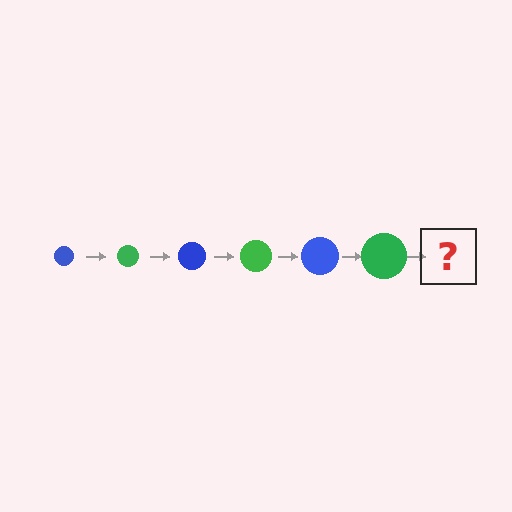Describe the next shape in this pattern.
It should be a blue circle, larger than the previous one.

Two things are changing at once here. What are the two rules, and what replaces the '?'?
The two rules are that the circle grows larger each step and the color cycles through blue and green. The '?' should be a blue circle, larger than the previous one.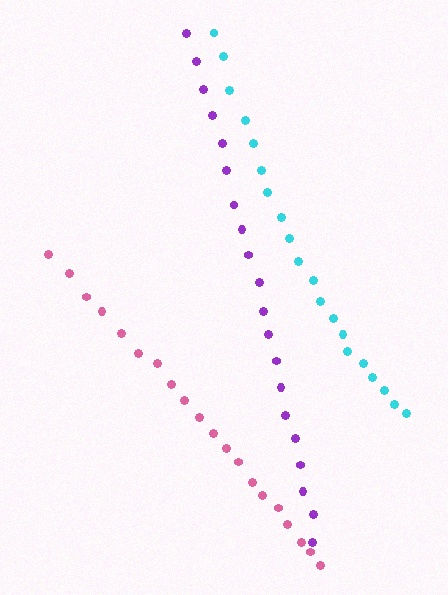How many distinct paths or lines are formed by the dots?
There are 3 distinct paths.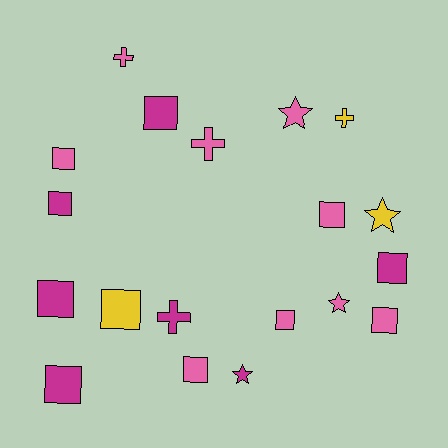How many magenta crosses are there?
There is 1 magenta cross.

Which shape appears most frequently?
Square, with 11 objects.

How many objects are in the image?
There are 19 objects.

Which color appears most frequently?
Pink, with 9 objects.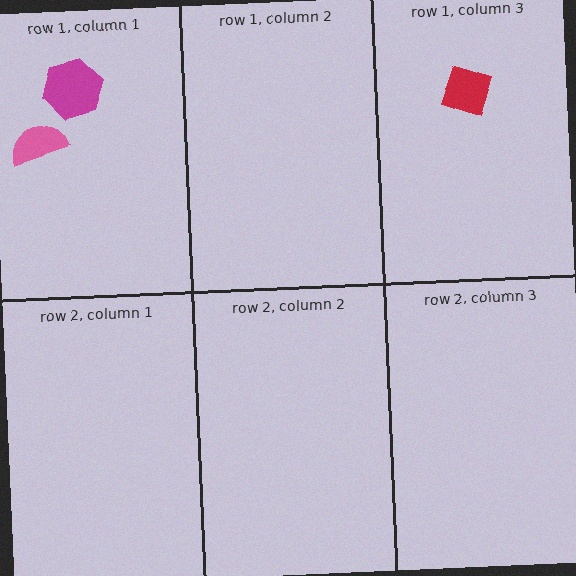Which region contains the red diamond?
The row 1, column 3 region.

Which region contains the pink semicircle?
The row 1, column 1 region.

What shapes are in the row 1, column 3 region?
The red diamond.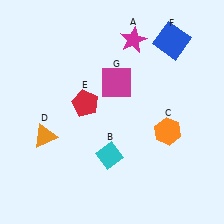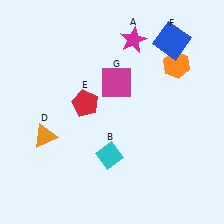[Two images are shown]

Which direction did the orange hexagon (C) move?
The orange hexagon (C) moved up.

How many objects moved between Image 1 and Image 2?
1 object moved between the two images.